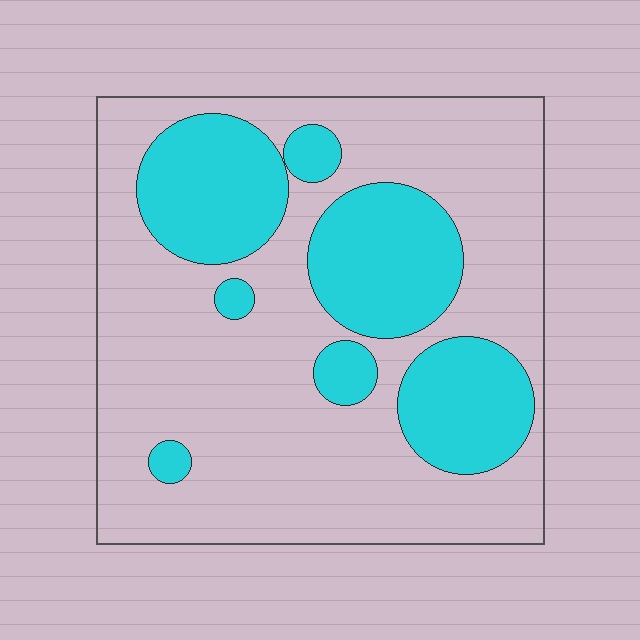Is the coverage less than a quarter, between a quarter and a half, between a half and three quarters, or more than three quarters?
Between a quarter and a half.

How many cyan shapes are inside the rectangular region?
7.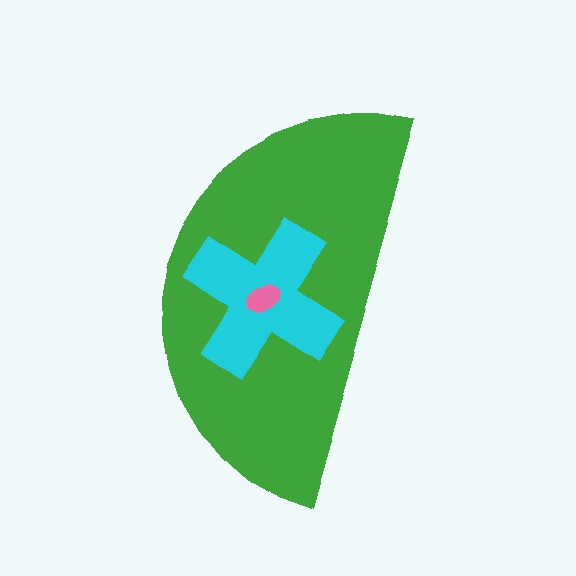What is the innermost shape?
The pink ellipse.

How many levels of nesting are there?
3.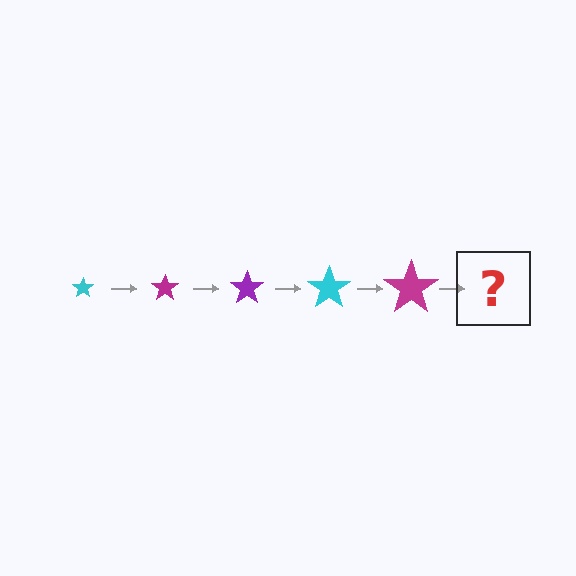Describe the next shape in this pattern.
It should be a purple star, larger than the previous one.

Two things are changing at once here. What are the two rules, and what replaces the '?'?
The two rules are that the star grows larger each step and the color cycles through cyan, magenta, and purple. The '?' should be a purple star, larger than the previous one.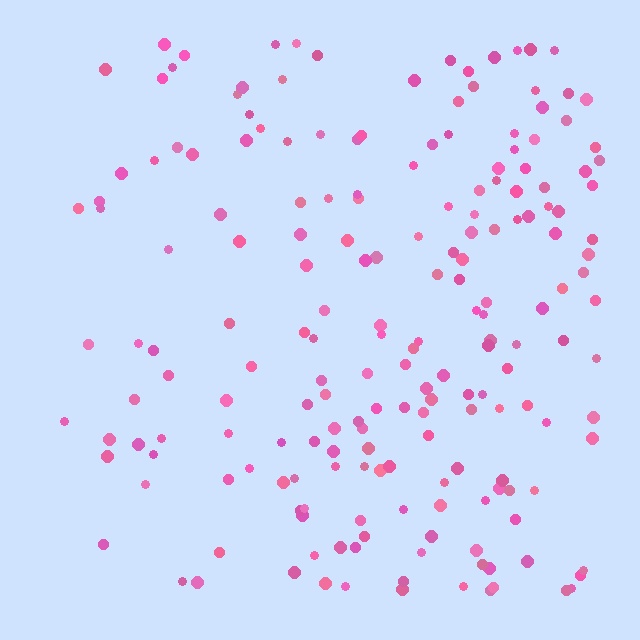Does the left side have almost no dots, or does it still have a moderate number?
Still a moderate number, just noticeably fewer than the right.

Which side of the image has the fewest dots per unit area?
The left.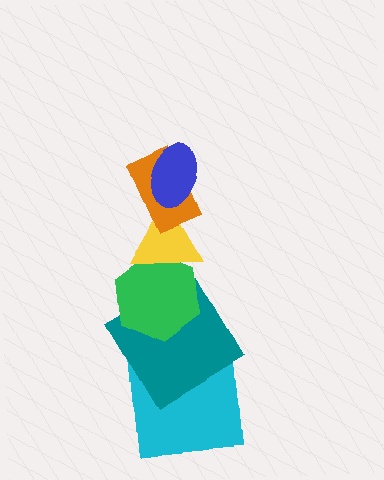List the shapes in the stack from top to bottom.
From top to bottom: the blue ellipse, the orange rectangle, the yellow triangle, the green hexagon, the teal diamond, the cyan square.